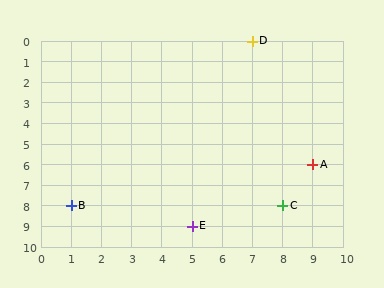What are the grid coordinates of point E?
Point E is at grid coordinates (5, 9).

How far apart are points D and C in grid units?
Points D and C are 1 column and 8 rows apart (about 8.1 grid units diagonally).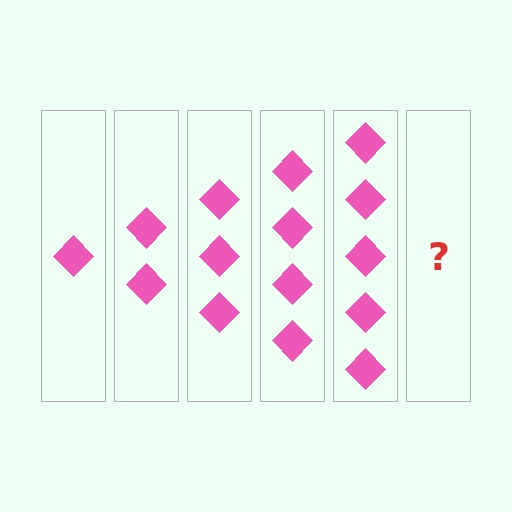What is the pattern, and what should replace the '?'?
The pattern is that each step adds one more diamond. The '?' should be 6 diamonds.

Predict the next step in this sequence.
The next step is 6 diamonds.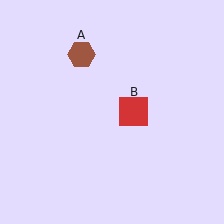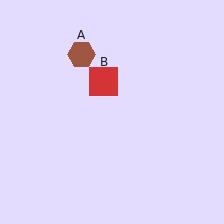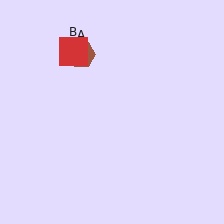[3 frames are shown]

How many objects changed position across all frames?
1 object changed position: red square (object B).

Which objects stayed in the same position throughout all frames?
Brown hexagon (object A) remained stationary.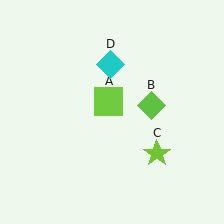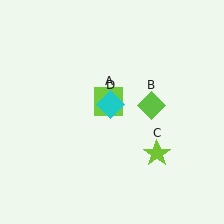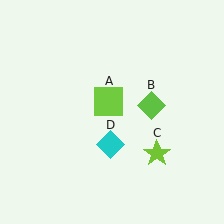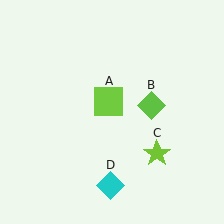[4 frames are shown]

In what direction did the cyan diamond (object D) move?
The cyan diamond (object D) moved down.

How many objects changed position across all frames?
1 object changed position: cyan diamond (object D).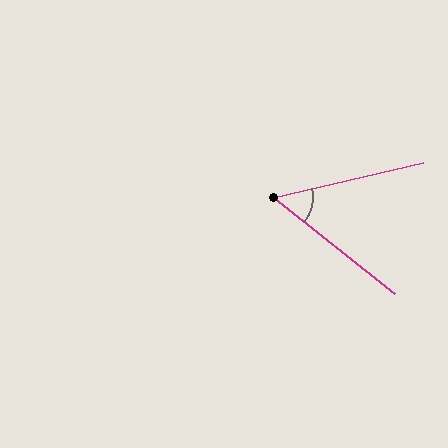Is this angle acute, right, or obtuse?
It is acute.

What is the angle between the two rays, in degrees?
Approximately 51 degrees.